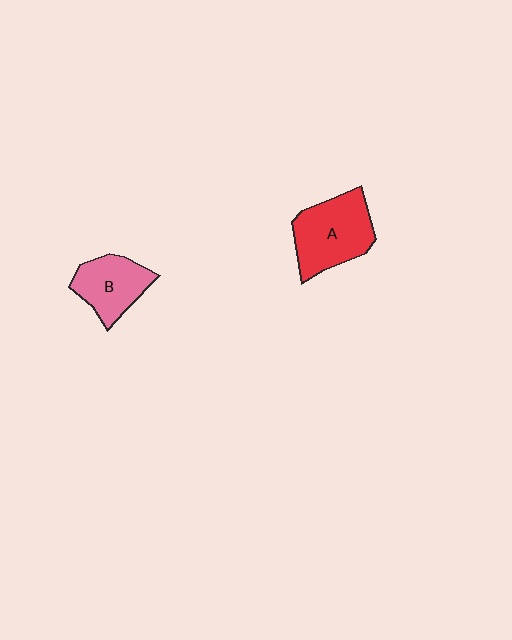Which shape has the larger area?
Shape A (red).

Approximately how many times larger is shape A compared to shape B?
Approximately 1.4 times.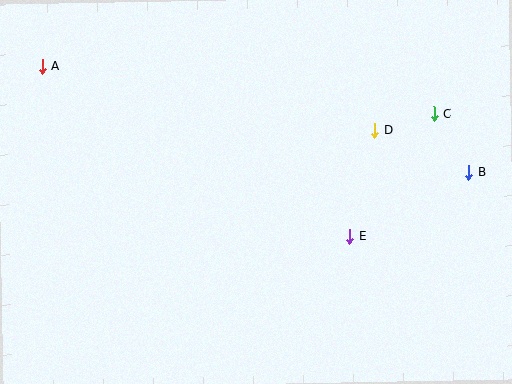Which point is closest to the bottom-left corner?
Point A is closest to the bottom-left corner.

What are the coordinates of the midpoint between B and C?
The midpoint between B and C is at (451, 143).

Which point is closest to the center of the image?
Point E at (349, 237) is closest to the center.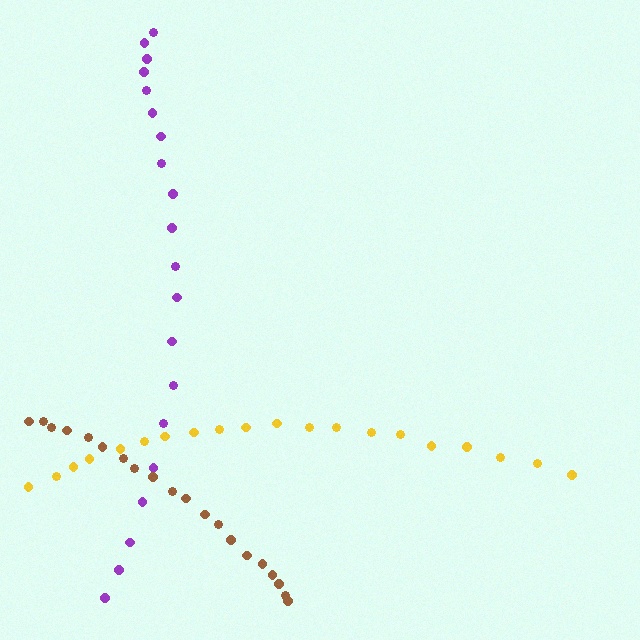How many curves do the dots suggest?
There are 3 distinct paths.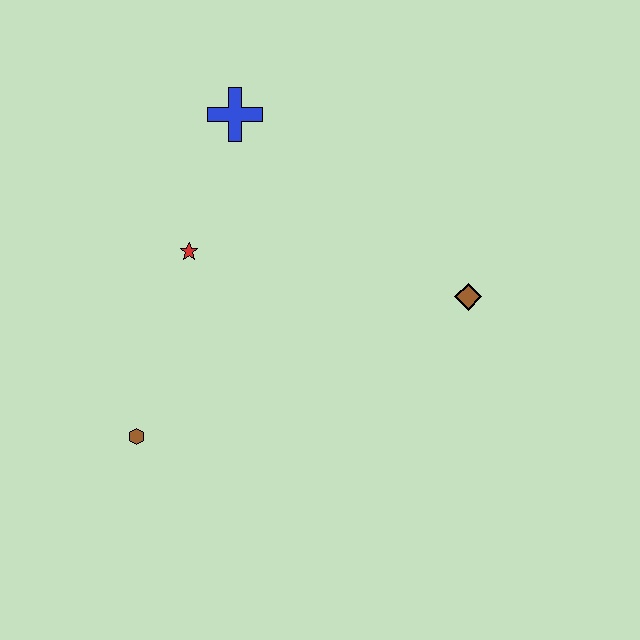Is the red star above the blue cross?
No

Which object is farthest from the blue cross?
The brown hexagon is farthest from the blue cross.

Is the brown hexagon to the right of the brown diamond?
No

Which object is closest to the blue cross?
The red star is closest to the blue cross.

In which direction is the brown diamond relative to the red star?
The brown diamond is to the right of the red star.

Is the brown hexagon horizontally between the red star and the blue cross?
No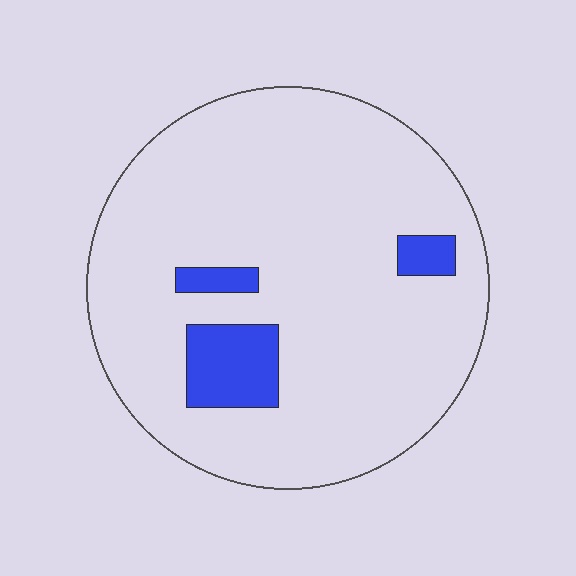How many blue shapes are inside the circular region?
3.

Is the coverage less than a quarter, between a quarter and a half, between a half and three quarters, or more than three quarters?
Less than a quarter.